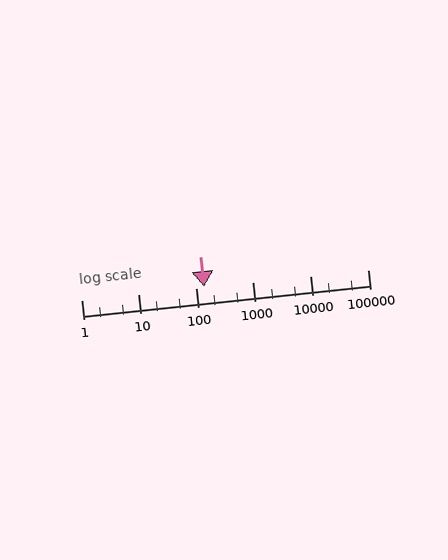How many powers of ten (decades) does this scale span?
The scale spans 5 decades, from 1 to 100000.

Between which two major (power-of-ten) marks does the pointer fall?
The pointer is between 100 and 1000.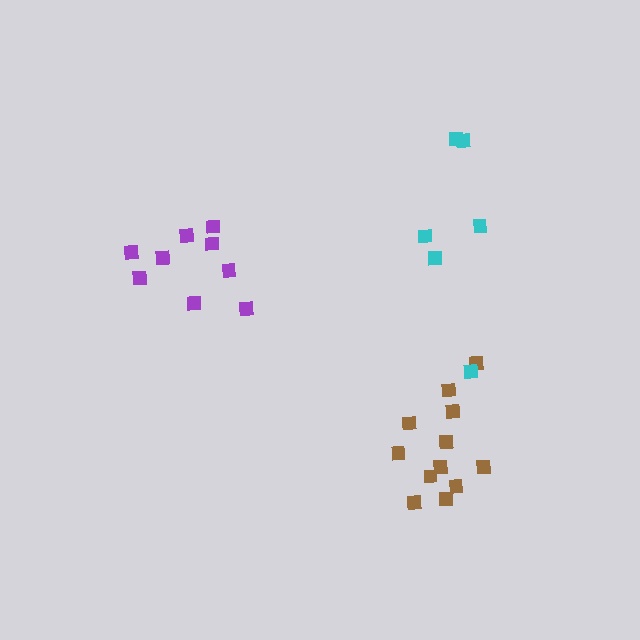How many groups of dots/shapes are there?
There are 3 groups.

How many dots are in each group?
Group 1: 12 dots, Group 2: 9 dots, Group 3: 6 dots (27 total).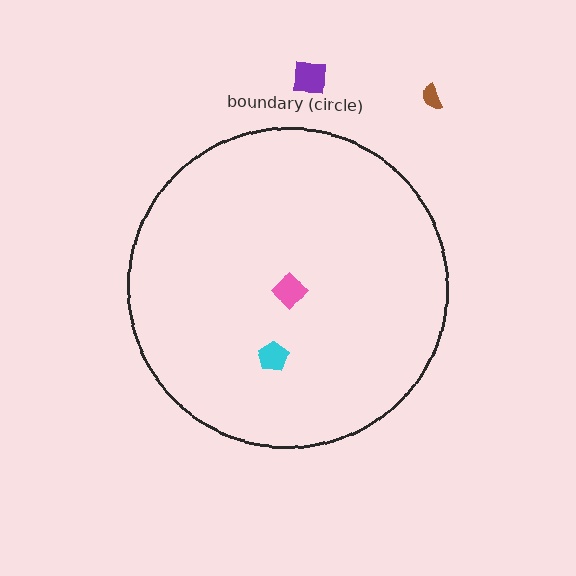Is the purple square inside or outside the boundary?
Outside.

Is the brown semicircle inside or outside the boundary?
Outside.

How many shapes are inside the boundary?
2 inside, 2 outside.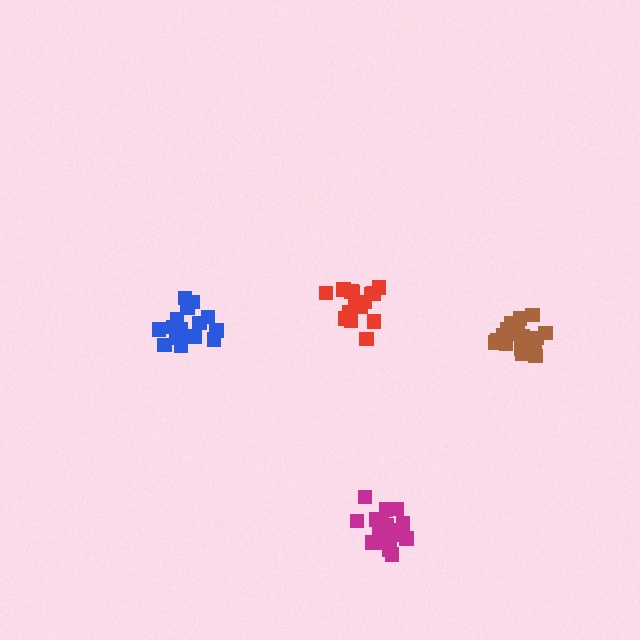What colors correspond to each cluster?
The clusters are colored: blue, red, brown, magenta.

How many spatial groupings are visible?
There are 4 spatial groupings.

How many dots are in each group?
Group 1: 17 dots, Group 2: 15 dots, Group 3: 21 dots, Group 4: 19 dots (72 total).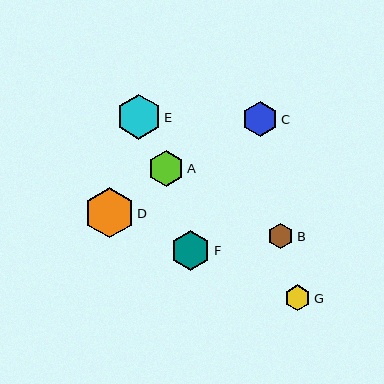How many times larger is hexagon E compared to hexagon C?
Hexagon E is approximately 1.3 times the size of hexagon C.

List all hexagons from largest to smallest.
From largest to smallest: D, E, F, A, C, G, B.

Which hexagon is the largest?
Hexagon D is the largest with a size of approximately 50 pixels.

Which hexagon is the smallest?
Hexagon B is the smallest with a size of approximately 25 pixels.